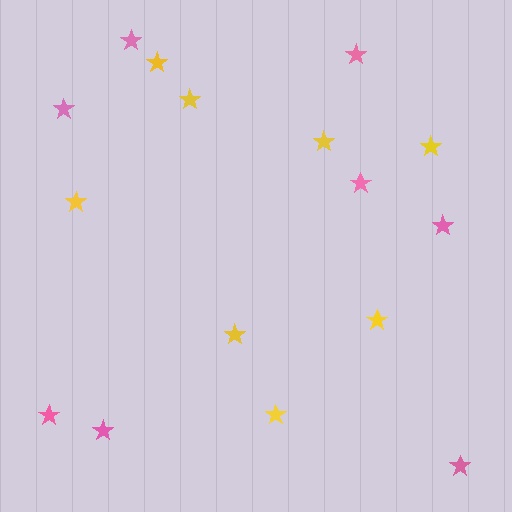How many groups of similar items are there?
There are 2 groups: one group of pink stars (8) and one group of yellow stars (8).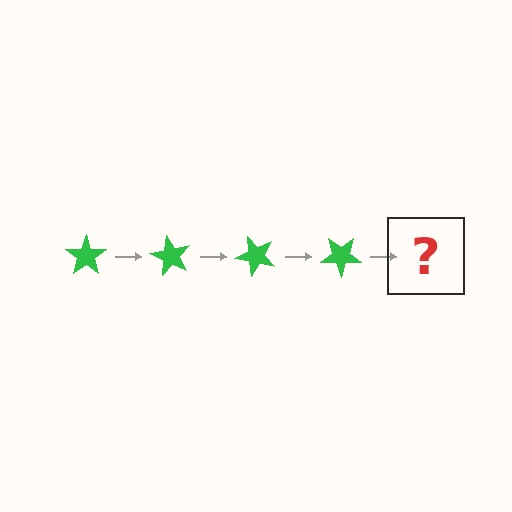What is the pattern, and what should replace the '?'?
The pattern is that the star rotates 60 degrees each step. The '?' should be a green star rotated 240 degrees.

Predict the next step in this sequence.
The next step is a green star rotated 240 degrees.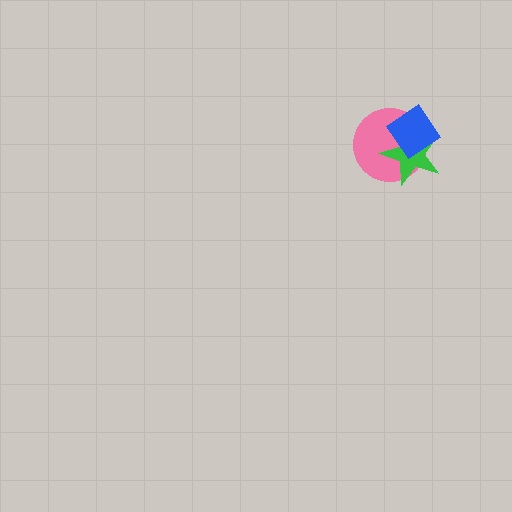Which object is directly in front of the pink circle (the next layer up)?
The green star is directly in front of the pink circle.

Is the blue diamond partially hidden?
No, no other shape covers it.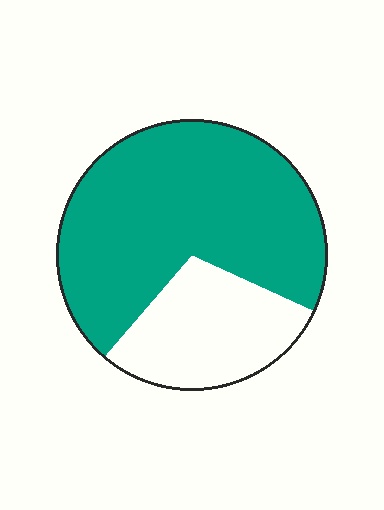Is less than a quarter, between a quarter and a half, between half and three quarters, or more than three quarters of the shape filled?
Between half and three quarters.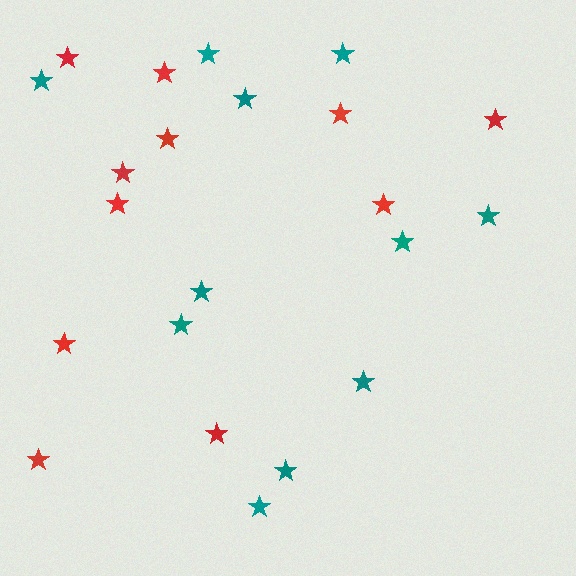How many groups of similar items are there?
There are 2 groups: one group of red stars (11) and one group of teal stars (11).